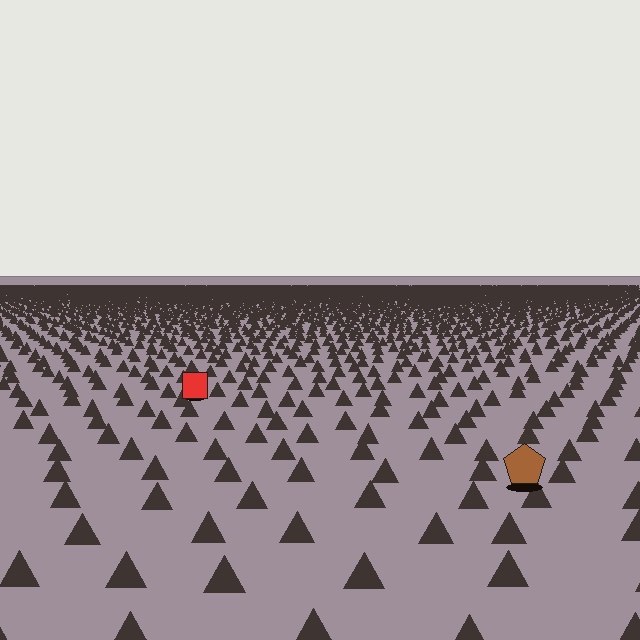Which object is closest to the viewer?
The brown pentagon is closest. The texture marks near it are larger and more spread out.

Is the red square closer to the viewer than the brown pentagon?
No. The brown pentagon is closer — you can tell from the texture gradient: the ground texture is coarser near it.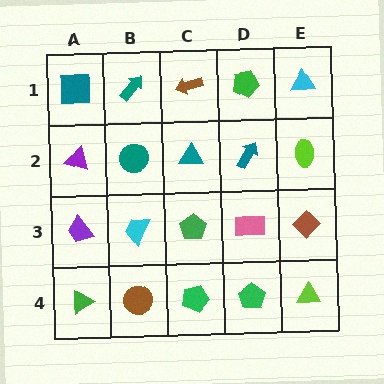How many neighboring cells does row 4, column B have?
3.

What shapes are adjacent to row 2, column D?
A green pentagon (row 1, column D), a pink rectangle (row 3, column D), a teal triangle (row 2, column C), a lime ellipse (row 2, column E).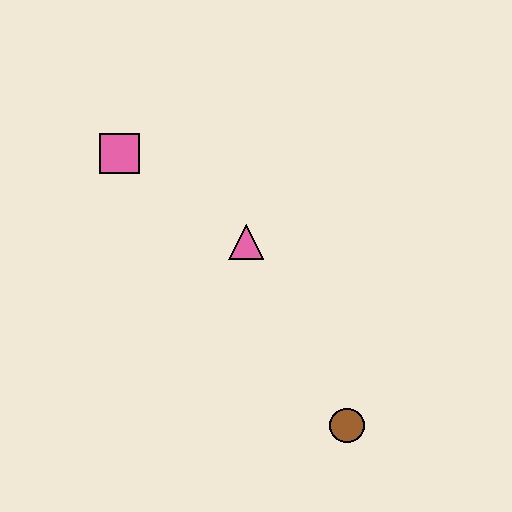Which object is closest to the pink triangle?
The pink square is closest to the pink triangle.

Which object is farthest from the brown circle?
The pink square is farthest from the brown circle.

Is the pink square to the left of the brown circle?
Yes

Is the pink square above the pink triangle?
Yes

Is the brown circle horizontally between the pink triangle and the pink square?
No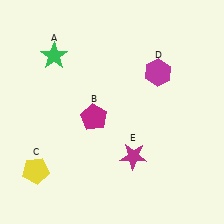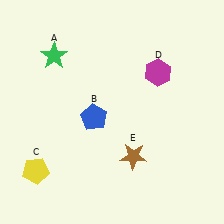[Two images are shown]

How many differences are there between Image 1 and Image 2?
There are 2 differences between the two images.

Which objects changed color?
B changed from magenta to blue. E changed from magenta to brown.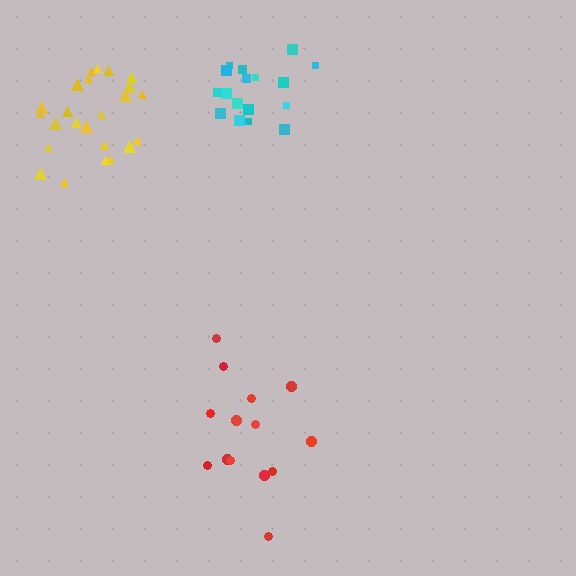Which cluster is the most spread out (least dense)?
Red.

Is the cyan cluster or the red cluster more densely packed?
Cyan.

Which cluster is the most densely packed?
Yellow.